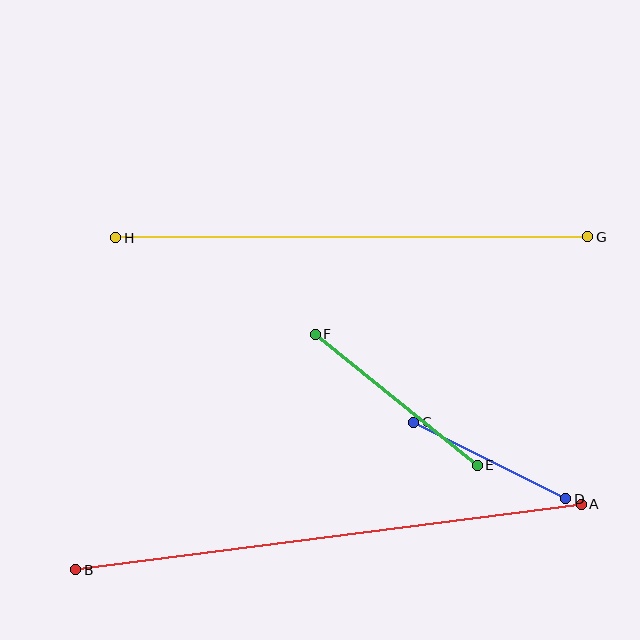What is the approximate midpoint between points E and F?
The midpoint is at approximately (396, 400) pixels.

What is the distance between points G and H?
The distance is approximately 472 pixels.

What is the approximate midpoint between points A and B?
The midpoint is at approximately (329, 537) pixels.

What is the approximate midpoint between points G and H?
The midpoint is at approximately (352, 237) pixels.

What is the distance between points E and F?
The distance is approximately 209 pixels.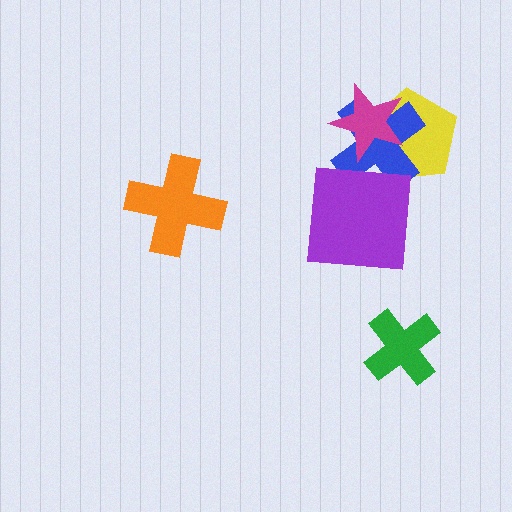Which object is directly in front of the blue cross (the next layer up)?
The purple square is directly in front of the blue cross.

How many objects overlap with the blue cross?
3 objects overlap with the blue cross.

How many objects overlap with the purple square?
1 object overlaps with the purple square.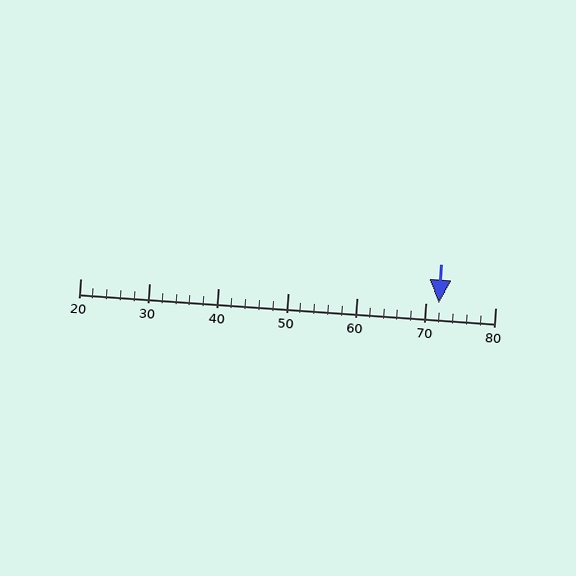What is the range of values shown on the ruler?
The ruler shows values from 20 to 80.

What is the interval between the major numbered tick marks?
The major tick marks are spaced 10 units apart.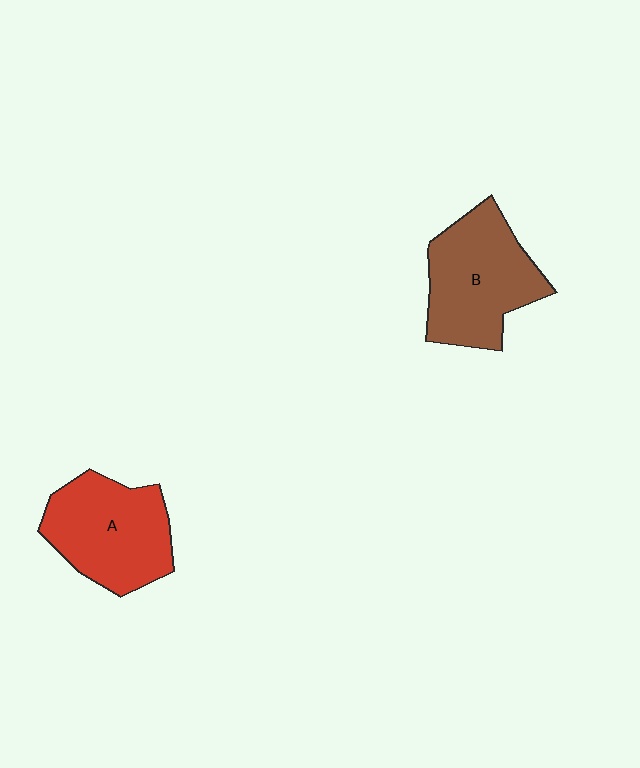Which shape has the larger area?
Shape B (brown).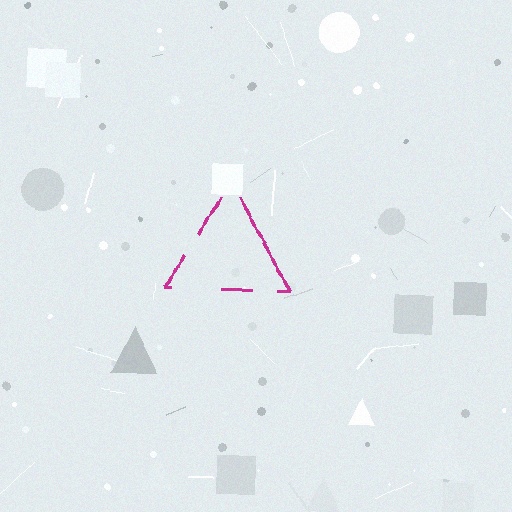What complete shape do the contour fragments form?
The contour fragments form a triangle.